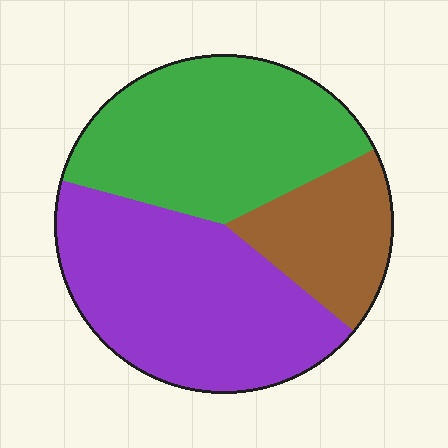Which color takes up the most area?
Purple, at roughly 45%.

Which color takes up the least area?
Brown, at roughly 20%.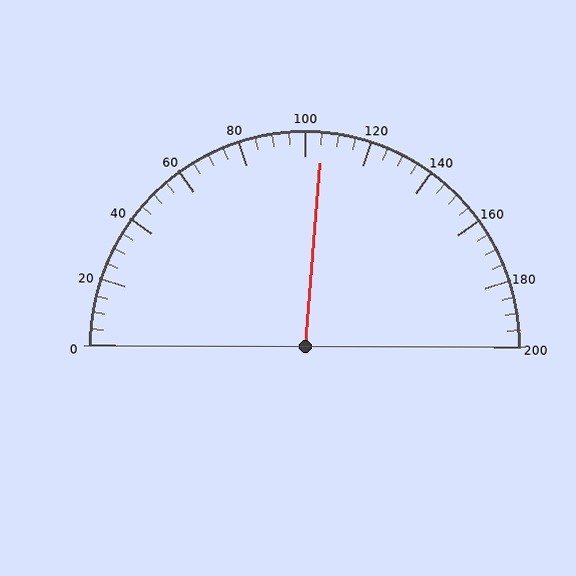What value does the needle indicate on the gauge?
The needle indicates approximately 105.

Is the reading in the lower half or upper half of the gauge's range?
The reading is in the upper half of the range (0 to 200).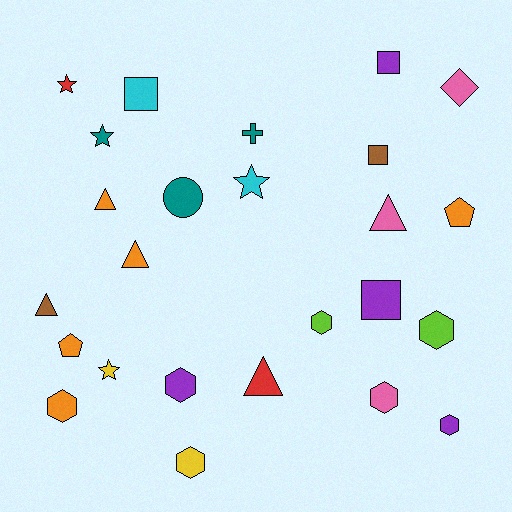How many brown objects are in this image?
There are 2 brown objects.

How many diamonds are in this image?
There is 1 diamond.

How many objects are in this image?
There are 25 objects.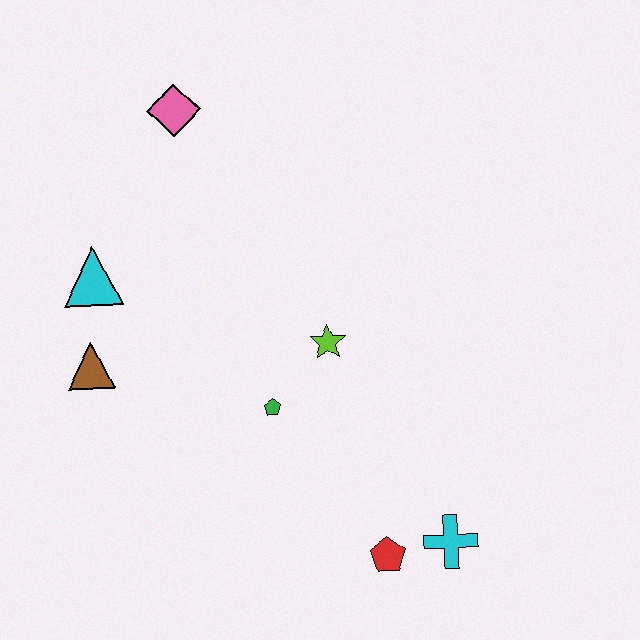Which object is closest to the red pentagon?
The cyan cross is closest to the red pentagon.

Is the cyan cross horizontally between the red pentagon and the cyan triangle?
No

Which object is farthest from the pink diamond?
The cyan cross is farthest from the pink diamond.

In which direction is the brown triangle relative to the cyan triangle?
The brown triangle is below the cyan triangle.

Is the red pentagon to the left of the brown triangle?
No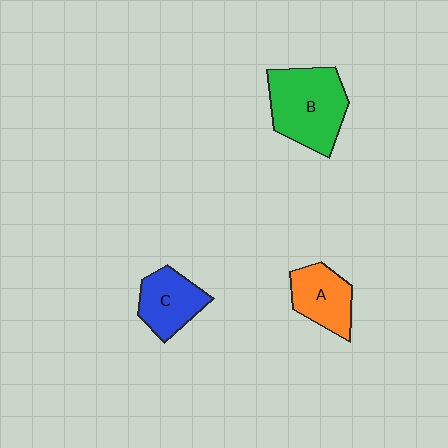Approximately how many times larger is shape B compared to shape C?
Approximately 1.6 times.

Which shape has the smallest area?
Shape A (orange).